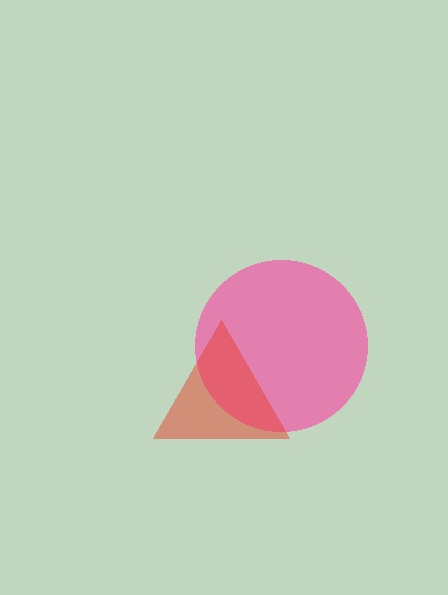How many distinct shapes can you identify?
There are 2 distinct shapes: a pink circle, a red triangle.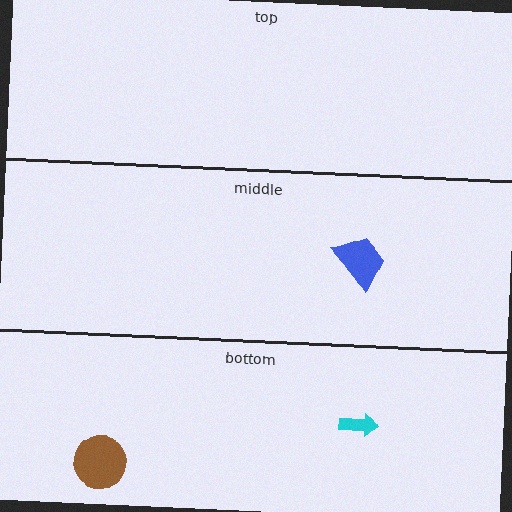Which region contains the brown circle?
The bottom region.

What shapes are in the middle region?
The blue trapezoid.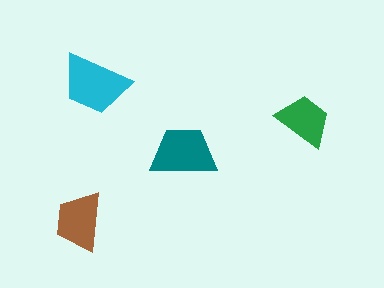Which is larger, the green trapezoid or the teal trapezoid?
The teal one.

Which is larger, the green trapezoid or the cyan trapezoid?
The cyan one.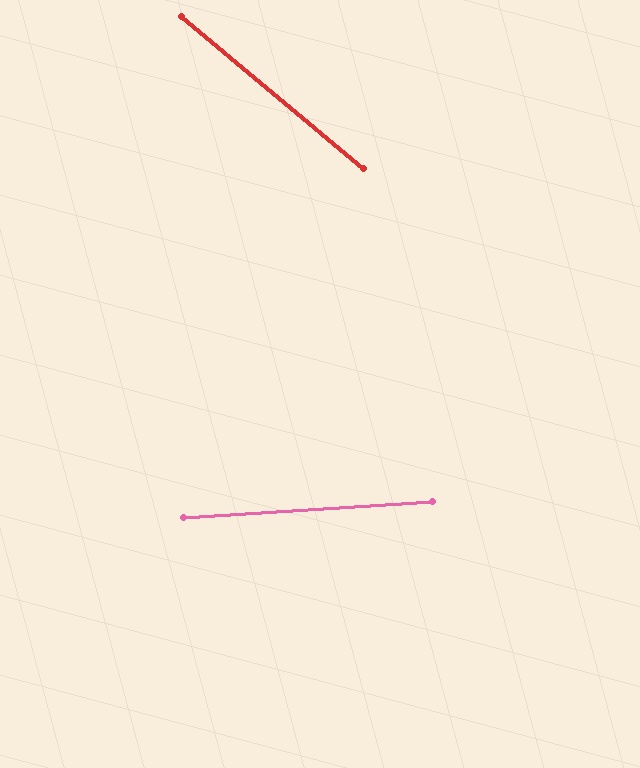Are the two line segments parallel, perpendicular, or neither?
Neither parallel nor perpendicular — they differ by about 44°.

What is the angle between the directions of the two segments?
Approximately 44 degrees.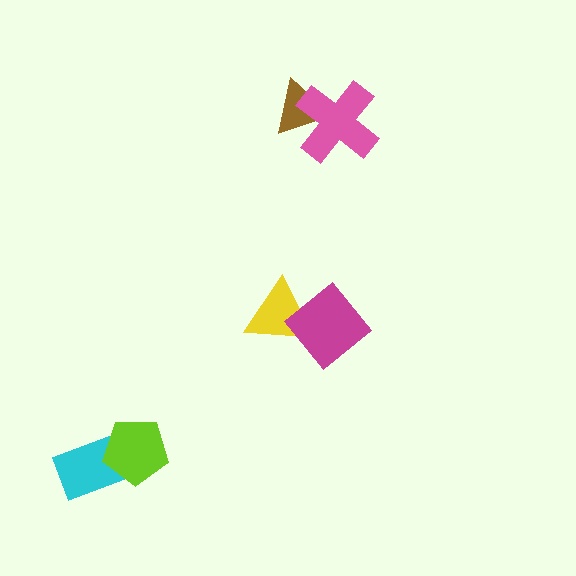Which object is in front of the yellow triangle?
The magenta diamond is in front of the yellow triangle.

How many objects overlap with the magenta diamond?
1 object overlaps with the magenta diamond.